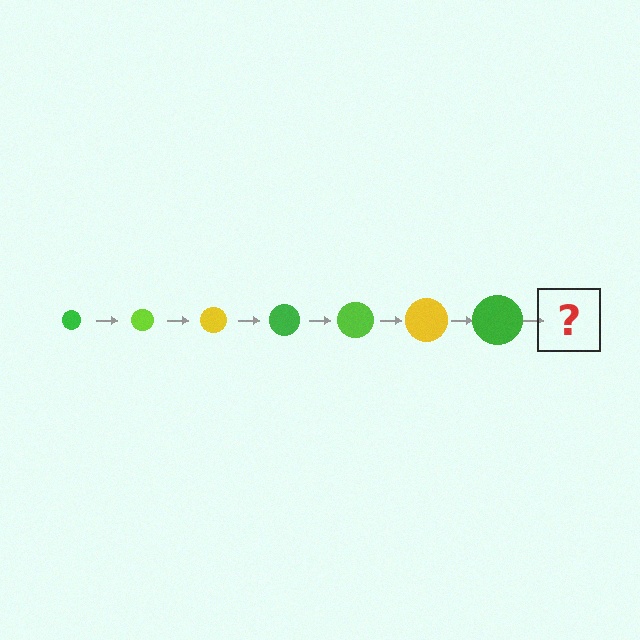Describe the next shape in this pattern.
It should be a lime circle, larger than the previous one.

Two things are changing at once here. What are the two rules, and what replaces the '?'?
The two rules are that the circle grows larger each step and the color cycles through green, lime, and yellow. The '?' should be a lime circle, larger than the previous one.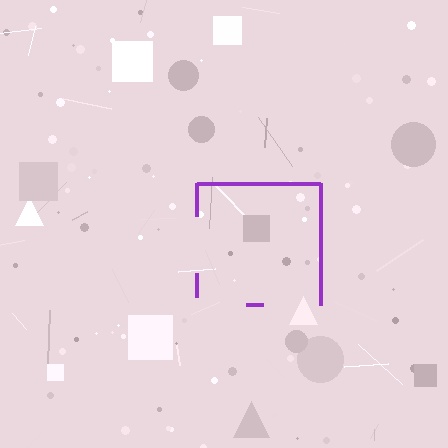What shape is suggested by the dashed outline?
The dashed outline suggests a square.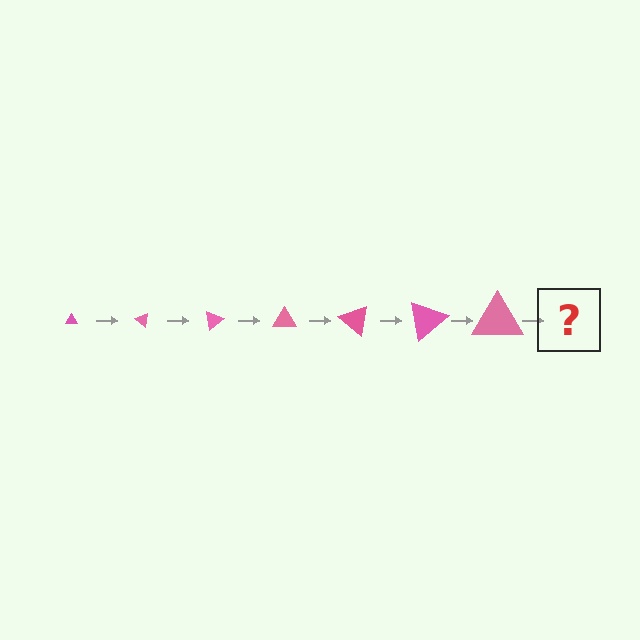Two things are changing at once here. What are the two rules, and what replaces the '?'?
The two rules are that the triangle grows larger each step and it rotates 40 degrees each step. The '?' should be a triangle, larger than the previous one and rotated 280 degrees from the start.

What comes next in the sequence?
The next element should be a triangle, larger than the previous one and rotated 280 degrees from the start.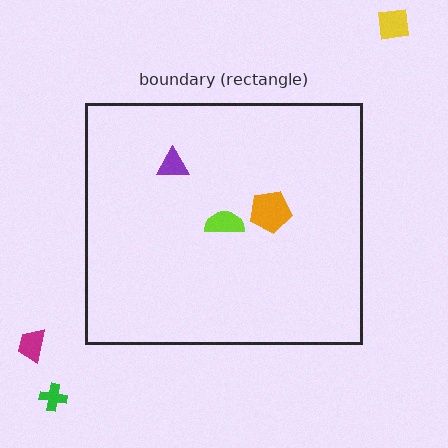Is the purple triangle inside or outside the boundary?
Inside.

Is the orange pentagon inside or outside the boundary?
Inside.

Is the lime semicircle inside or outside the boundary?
Inside.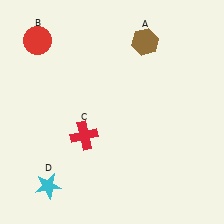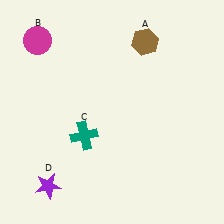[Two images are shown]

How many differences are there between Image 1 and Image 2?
There are 3 differences between the two images.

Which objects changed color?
B changed from red to magenta. C changed from red to teal. D changed from cyan to purple.